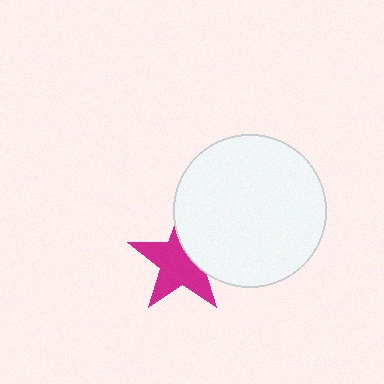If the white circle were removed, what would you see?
You would see the complete magenta star.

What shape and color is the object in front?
The object in front is a white circle.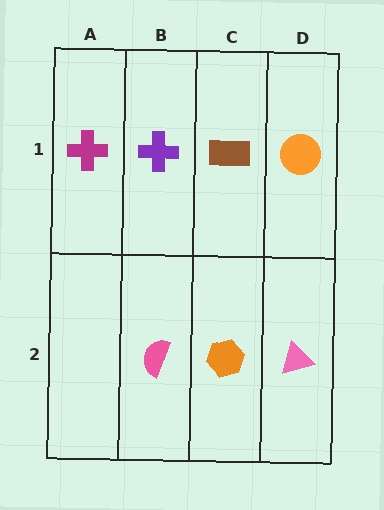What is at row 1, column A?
A magenta cross.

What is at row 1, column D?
An orange circle.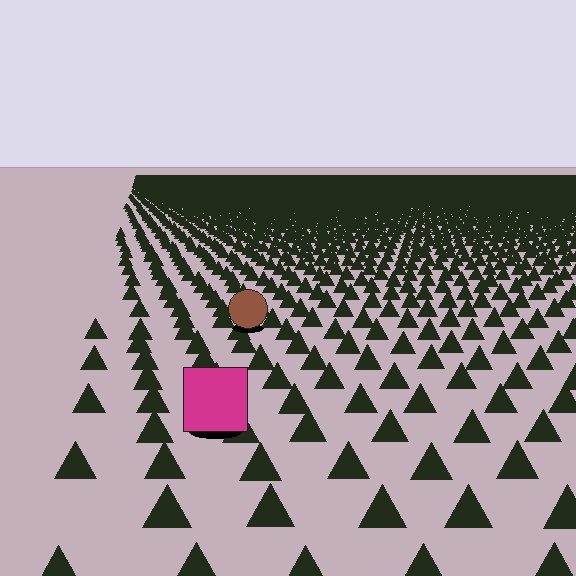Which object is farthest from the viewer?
The brown circle is farthest from the viewer. It appears smaller and the ground texture around it is denser.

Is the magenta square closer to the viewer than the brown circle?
Yes. The magenta square is closer — you can tell from the texture gradient: the ground texture is coarser near it.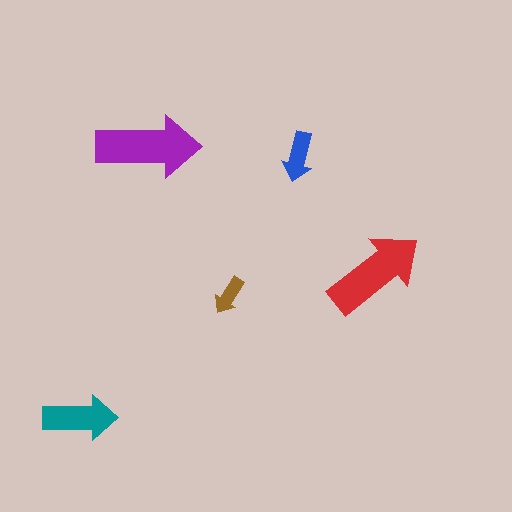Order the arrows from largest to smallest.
the purple one, the red one, the teal one, the blue one, the brown one.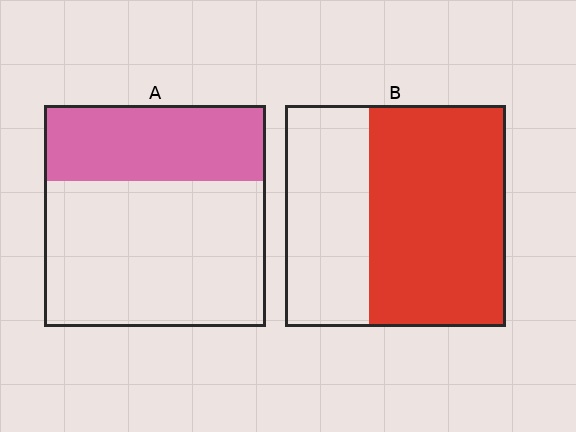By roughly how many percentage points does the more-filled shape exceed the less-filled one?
By roughly 30 percentage points (B over A).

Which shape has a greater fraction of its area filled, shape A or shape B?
Shape B.